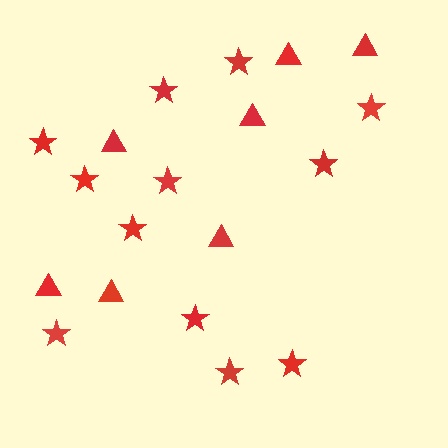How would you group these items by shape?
There are 2 groups: one group of stars (12) and one group of triangles (7).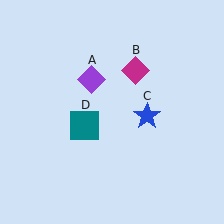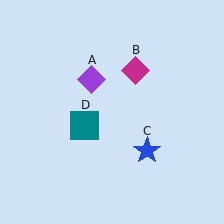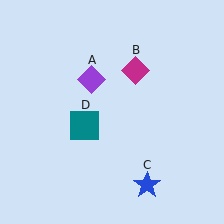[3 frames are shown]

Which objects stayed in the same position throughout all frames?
Purple diamond (object A) and magenta diamond (object B) and teal square (object D) remained stationary.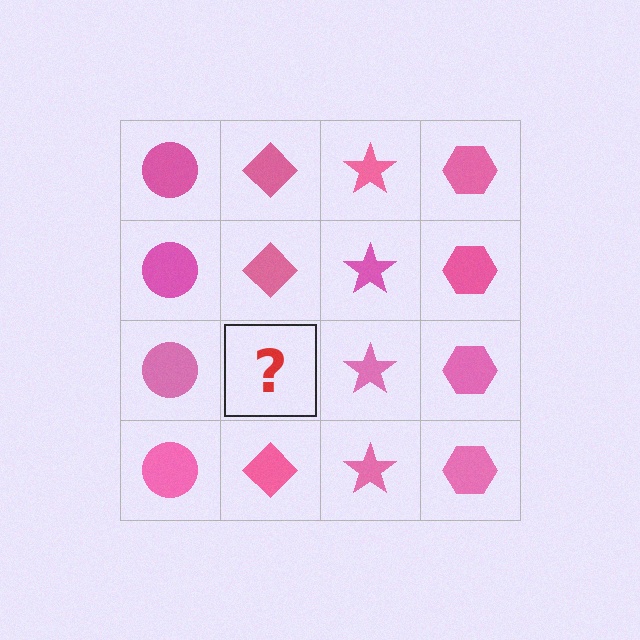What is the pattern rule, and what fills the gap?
The rule is that each column has a consistent shape. The gap should be filled with a pink diamond.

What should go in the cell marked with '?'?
The missing cell should contain a pink diamond.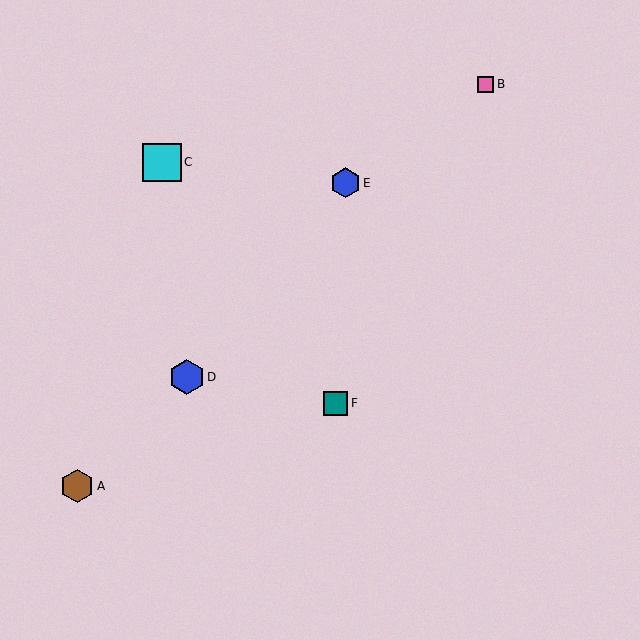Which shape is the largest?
The cyan square (labeled C) is the largest.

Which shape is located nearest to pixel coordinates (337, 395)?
The teal square (labeled F) at (336, 403) is nearest to that location.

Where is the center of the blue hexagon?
The center of the blue hexagon is at (187, 377).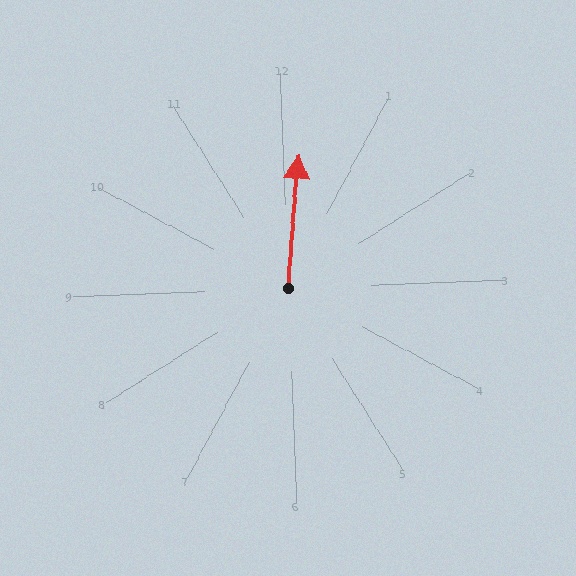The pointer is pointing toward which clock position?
Roughly 12 o'clock.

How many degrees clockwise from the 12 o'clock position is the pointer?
Approximately 7 degrees.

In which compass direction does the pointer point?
North.